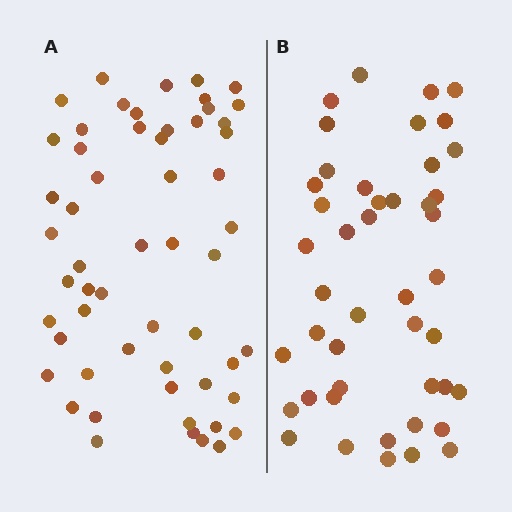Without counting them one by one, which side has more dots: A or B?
Region A (the left region) has more dots.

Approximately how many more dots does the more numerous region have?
Region A has roughly 12 or so more dots than region B.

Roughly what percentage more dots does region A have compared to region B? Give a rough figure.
About 25% more.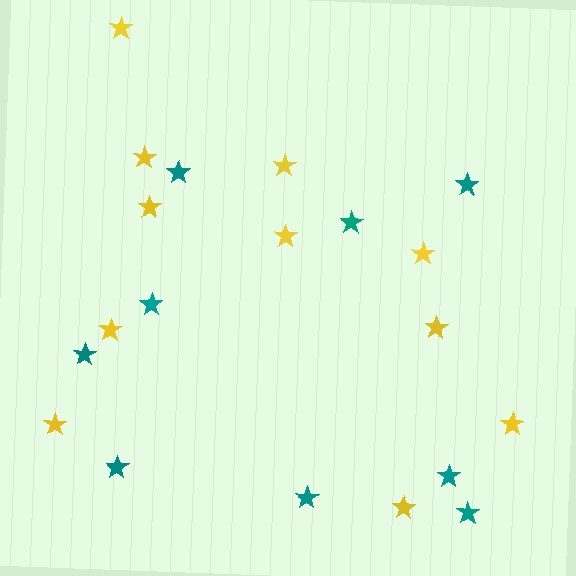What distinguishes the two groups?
There are 2 groups: one group of yellow stars (11) and one group of teal stars (9).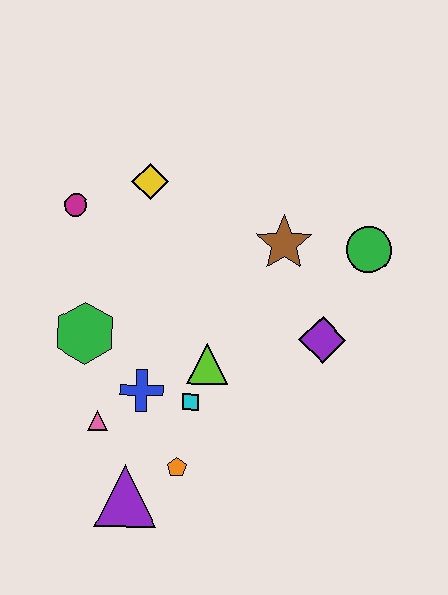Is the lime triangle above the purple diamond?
No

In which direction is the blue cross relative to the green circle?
The blue cross is to the left of the green circle.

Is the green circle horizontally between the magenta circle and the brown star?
No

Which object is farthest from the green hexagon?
The green circle is farthest from the green hexagon.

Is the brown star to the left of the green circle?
Yes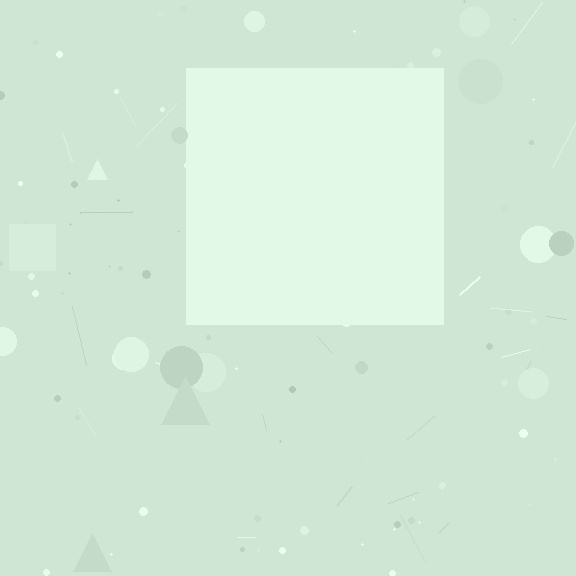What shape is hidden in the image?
A square is hidden in the image.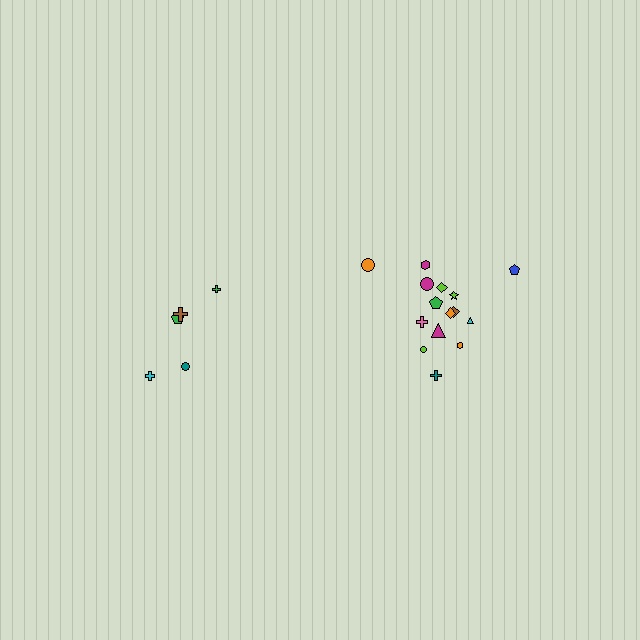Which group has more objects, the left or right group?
The right group.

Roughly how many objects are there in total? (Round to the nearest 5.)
Roughly 20 objects in total.